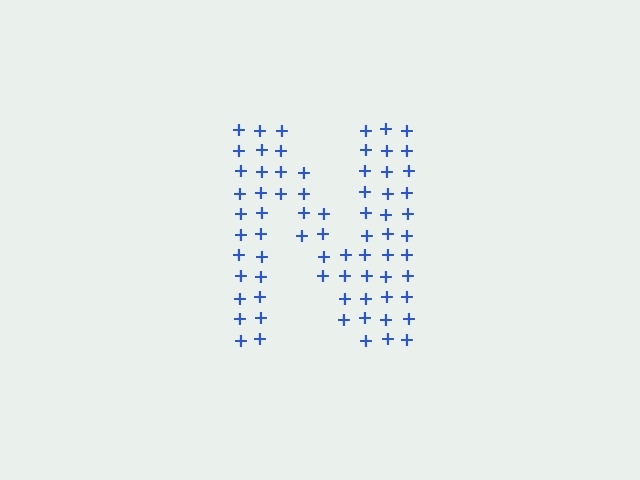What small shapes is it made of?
It is made of small plus signs.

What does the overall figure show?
The overall figure shows the letter N.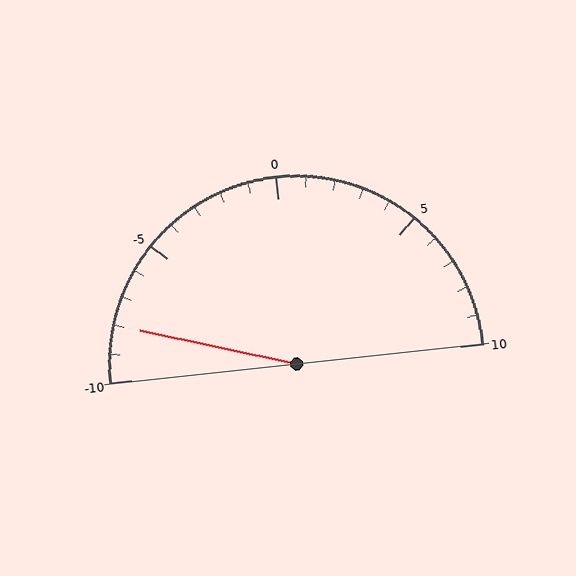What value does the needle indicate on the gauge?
The needle indicates approximately -8.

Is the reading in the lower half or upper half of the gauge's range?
The reading is in the lower half of the range (-10 to 10).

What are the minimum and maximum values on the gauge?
The gauge ranges from -10 to 10.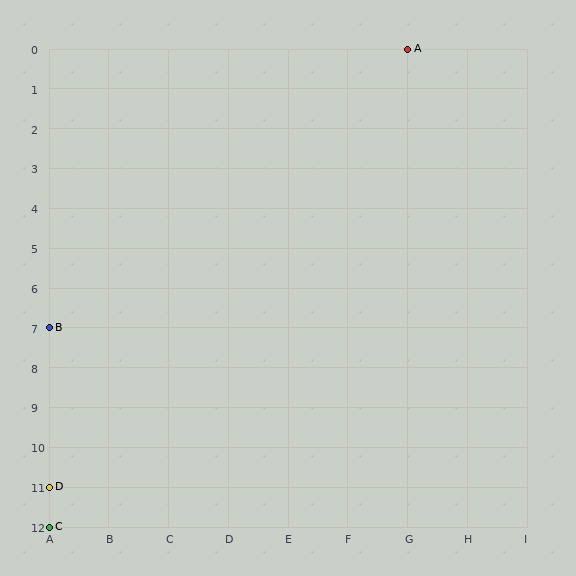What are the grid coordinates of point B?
Point B is at grid coordinates (A, 7).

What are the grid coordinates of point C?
Point C is at grid coordinates (A, 12).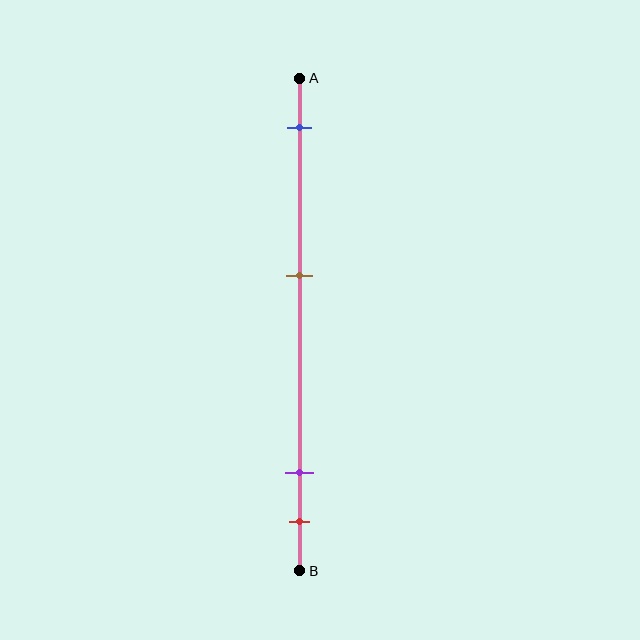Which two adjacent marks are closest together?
The purple and red marks are the closest adjacent pair.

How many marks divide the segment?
There are 4 marks dividing the segment.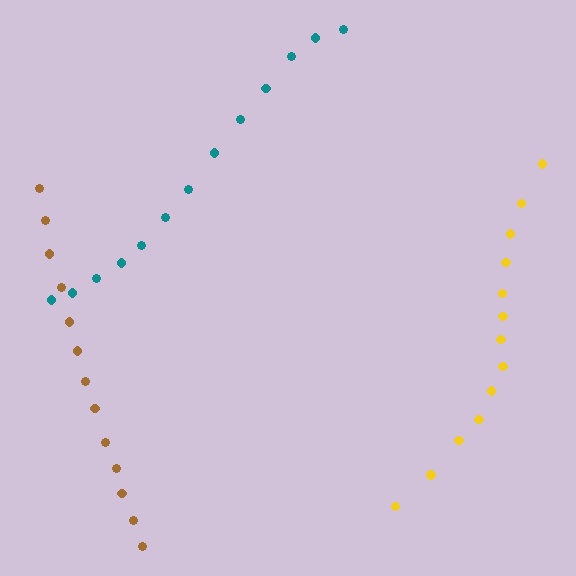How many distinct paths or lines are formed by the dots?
There are 3 distinct paths.